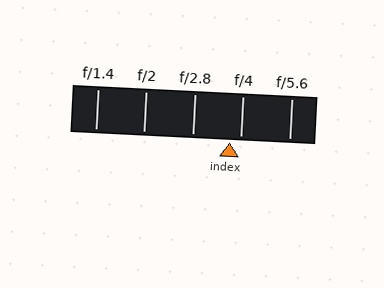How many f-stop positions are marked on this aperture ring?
There are 5 f-stop positions marked.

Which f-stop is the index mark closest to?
The index mark is closest to f/4.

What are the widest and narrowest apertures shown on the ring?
The widest aperture shown is f/1.4 and the narrowest is f/5.6.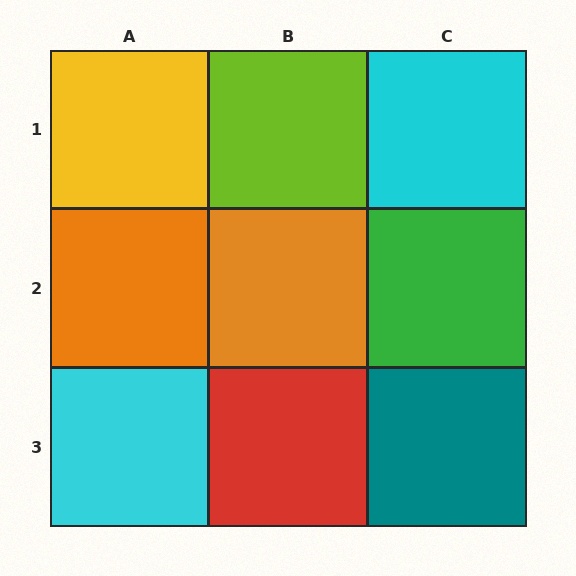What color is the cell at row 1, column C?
Cyan.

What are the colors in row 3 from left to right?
Cyan, red, teal.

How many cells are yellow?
1 cell is yellow.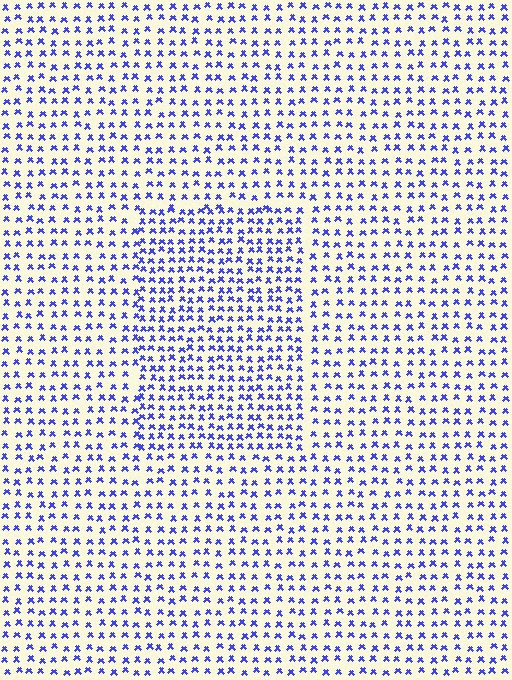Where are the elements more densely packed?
The elements are more densely packed inside the rectangle boundary.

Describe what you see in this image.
The image contains small blue elements arranged at two different densities. A rectangle-shaped region is visible where the elements are more densely packed than the surrounding area.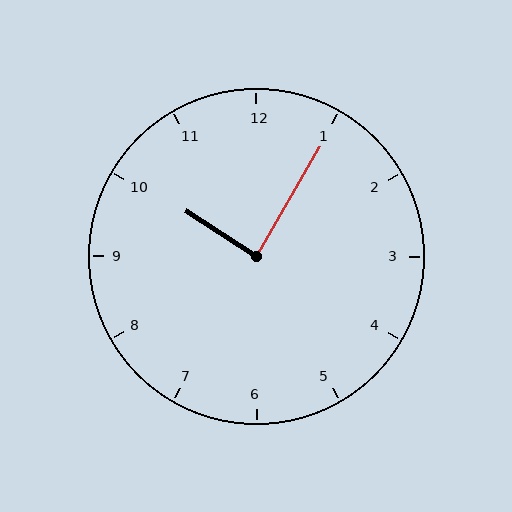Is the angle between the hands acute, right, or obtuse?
It is right.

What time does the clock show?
10:05.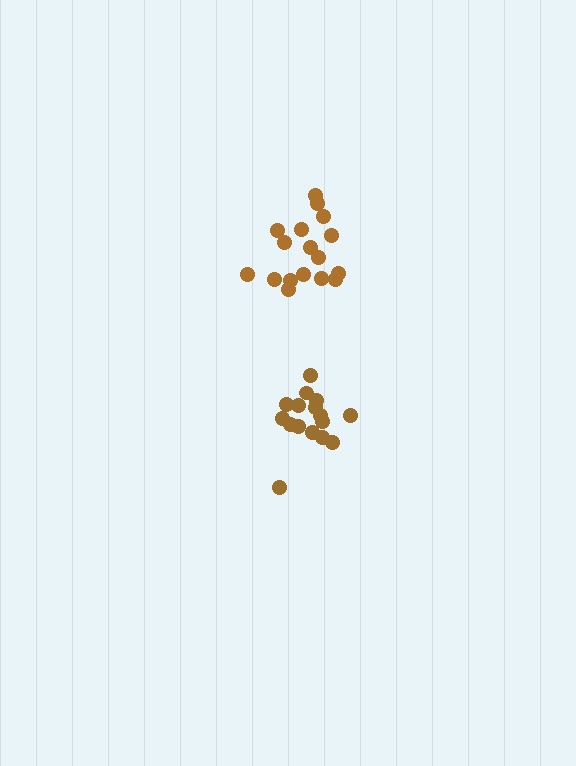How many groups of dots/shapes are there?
There are 2 groups.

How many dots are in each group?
Group 1: 16 dots, Group 2: 17 dots (33 total).